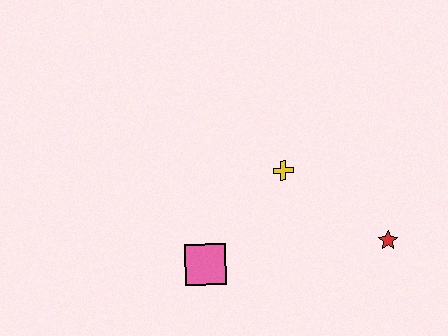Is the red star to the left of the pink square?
No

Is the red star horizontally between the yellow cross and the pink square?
No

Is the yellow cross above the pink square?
Yes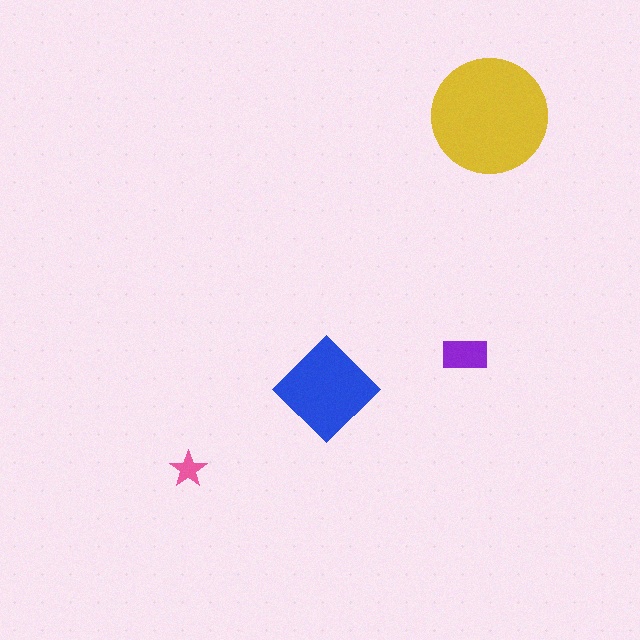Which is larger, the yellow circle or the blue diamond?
The yellow circle.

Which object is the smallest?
The pink star.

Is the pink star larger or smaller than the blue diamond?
Smaller.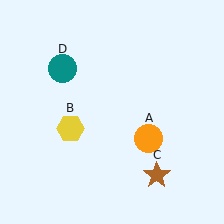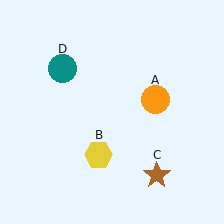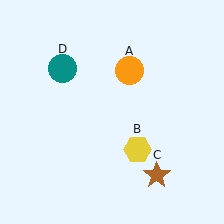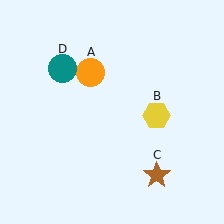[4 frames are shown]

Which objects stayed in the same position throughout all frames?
Brown star (object C) and teal circle (object D) remained stationary.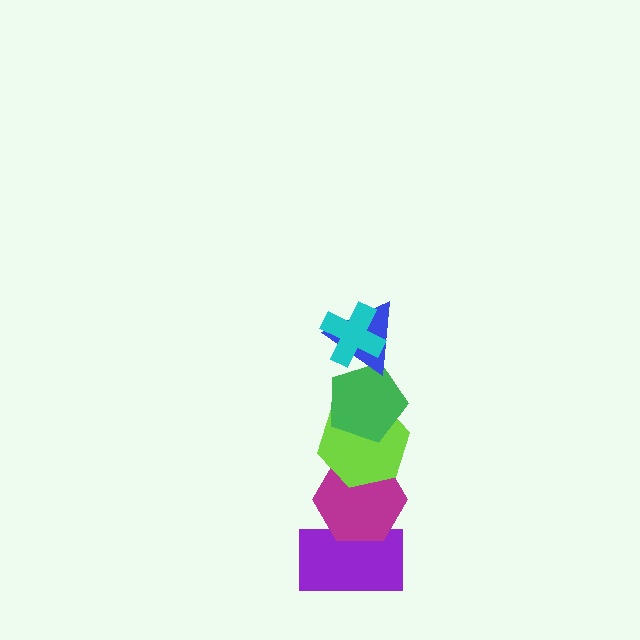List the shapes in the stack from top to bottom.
From top to bottom: the cyan cross, the blue triangle, the green pentagon, the lime hexagon, the magenta hexagon, the purple rectangle.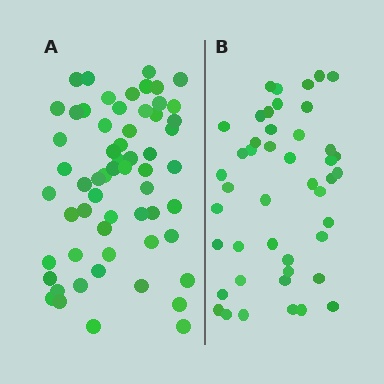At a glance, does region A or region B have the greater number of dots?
Region A (the left region) has more dots.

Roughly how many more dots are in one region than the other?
Region A has approximately 15 more dots than region B.